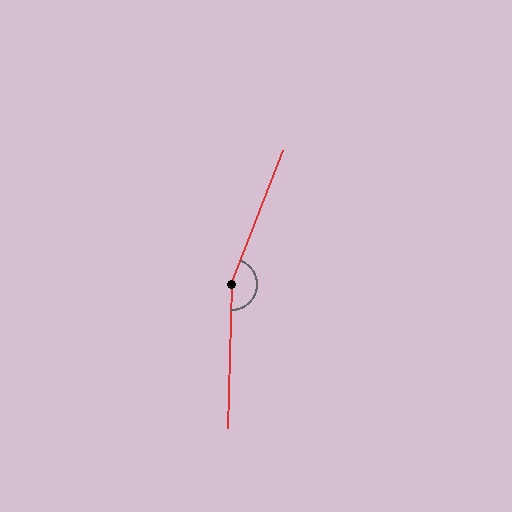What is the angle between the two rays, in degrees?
Approximately 160 degrees.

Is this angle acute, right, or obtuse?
It is obtuse.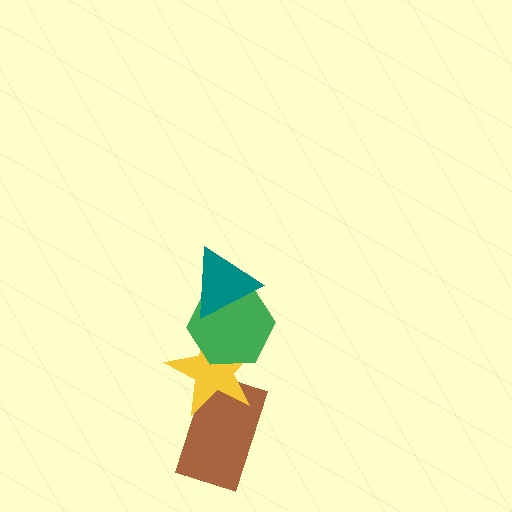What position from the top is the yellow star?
The yellow star is 3rd from the top.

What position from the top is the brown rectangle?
The brown rectangle is 4th from the top.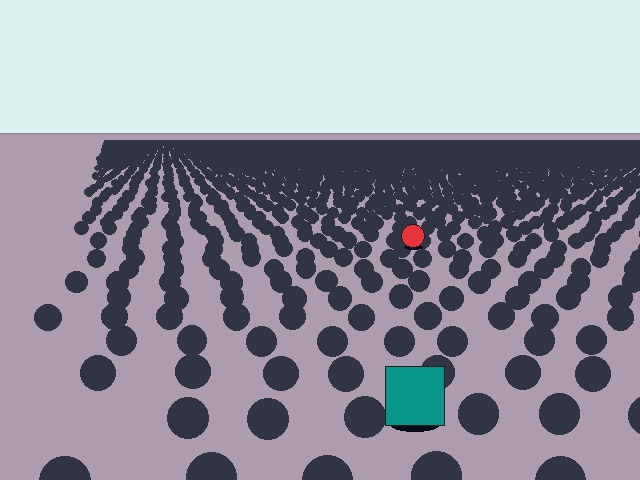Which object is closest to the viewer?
The teal square is closest. The texture marks near it are larger and more spread out.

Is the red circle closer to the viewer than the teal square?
No. The teal square is closer — you can tell from the texture gradient: the ground texture is coarser near it.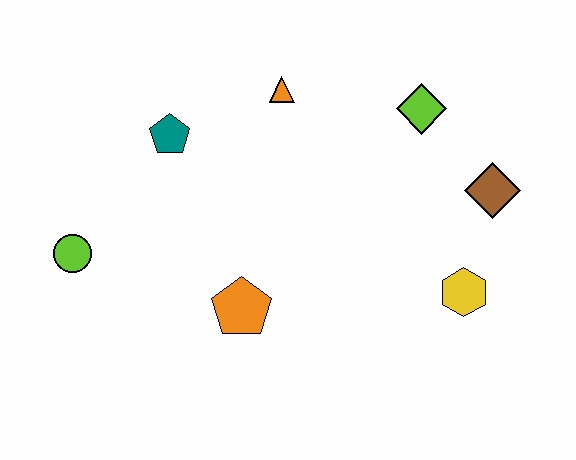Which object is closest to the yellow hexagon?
The brown diamond is closest to the yellow hexagon.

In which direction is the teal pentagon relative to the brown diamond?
The teal pentagon is to the left of the brown diamond.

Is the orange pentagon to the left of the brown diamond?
Yes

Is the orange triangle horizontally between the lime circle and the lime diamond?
Yes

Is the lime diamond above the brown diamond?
Yes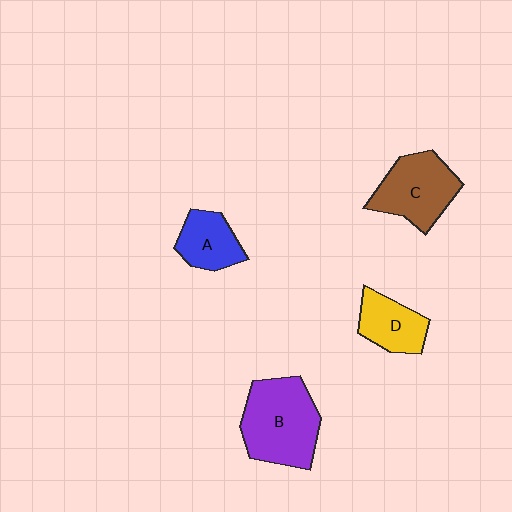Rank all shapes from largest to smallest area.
From largest to smallest: B (purple), C (brown), D (yellow), A (blue).